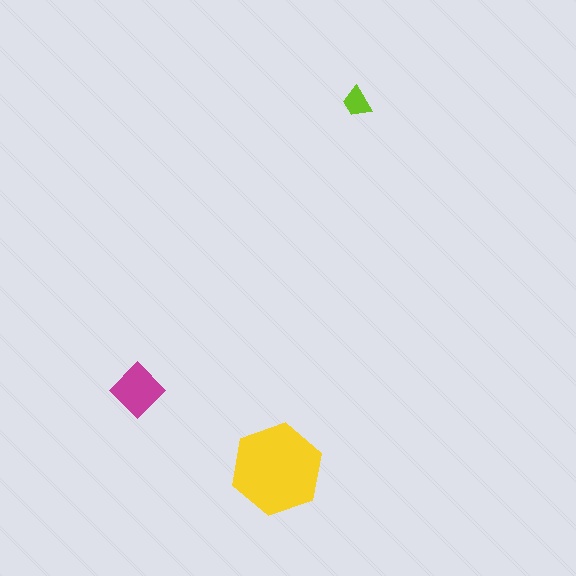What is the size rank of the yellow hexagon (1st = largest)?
1st.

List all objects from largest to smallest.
The yellow hexagon, the magenta diamond, the lime trapezoid.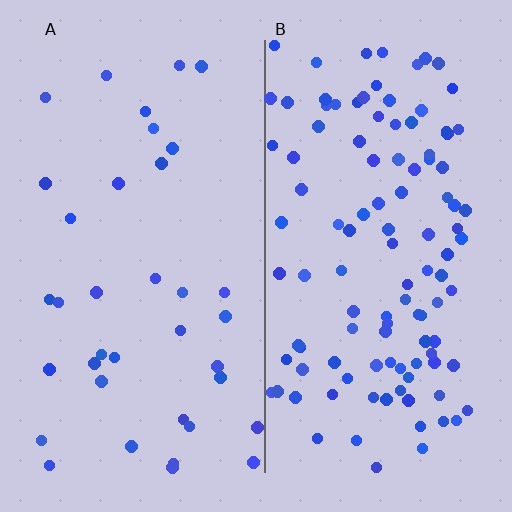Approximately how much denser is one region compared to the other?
Approximately 3.1× — region B over region A.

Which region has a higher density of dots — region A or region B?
B (the right).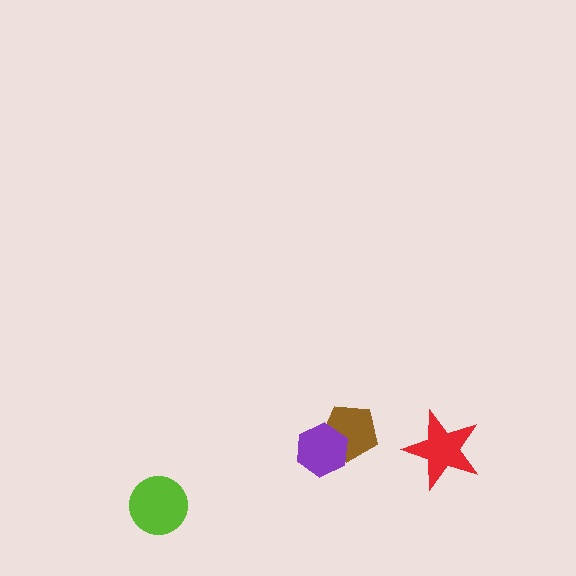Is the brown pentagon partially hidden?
Yes, it is partially covered by another shape.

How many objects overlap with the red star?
0 objects overlap with the red star.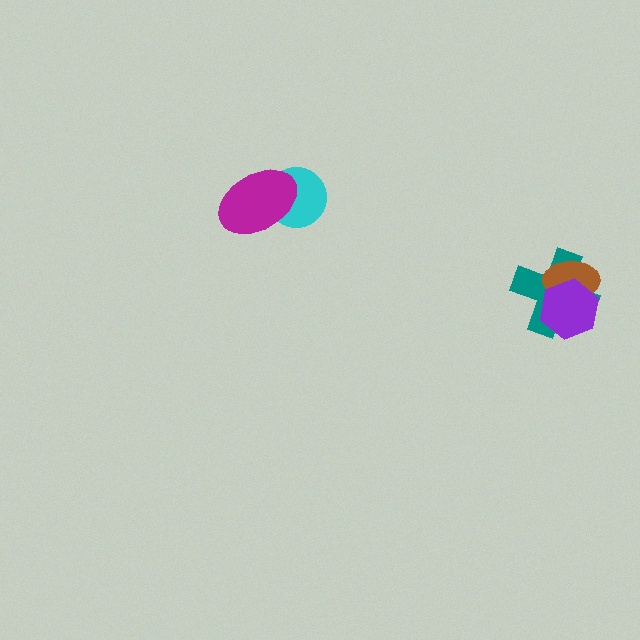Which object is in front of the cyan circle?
The magenta ellipse is in front of the cyan circle.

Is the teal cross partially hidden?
Yes, it is partially covered by another shape.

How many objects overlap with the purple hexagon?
2 objects overlap with the purple hexagon.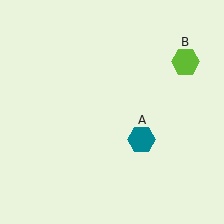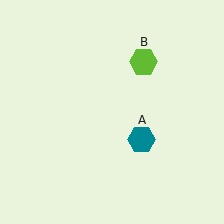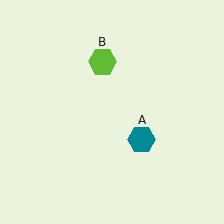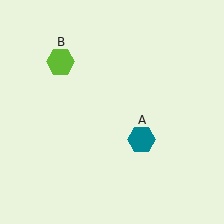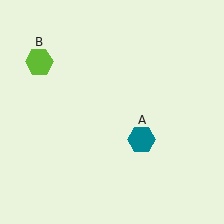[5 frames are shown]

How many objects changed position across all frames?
1 object changed position: lime hexagon (object B).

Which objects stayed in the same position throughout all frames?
Teal hexagon (object A) remained stationary.